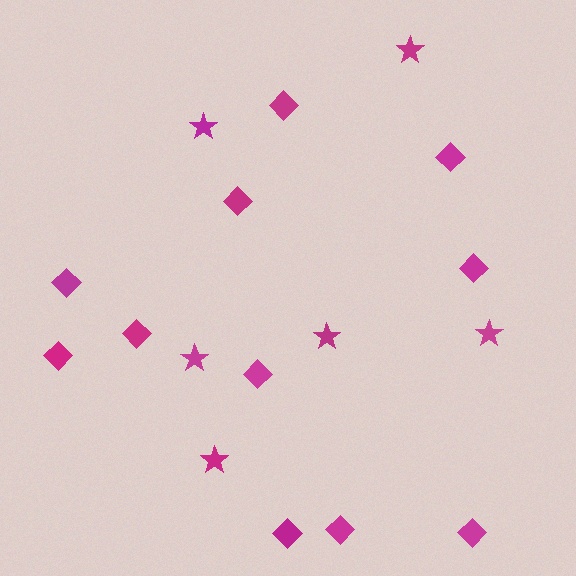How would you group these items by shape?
There are 2 groups: one group of stars (6) and one group of diamonds (11).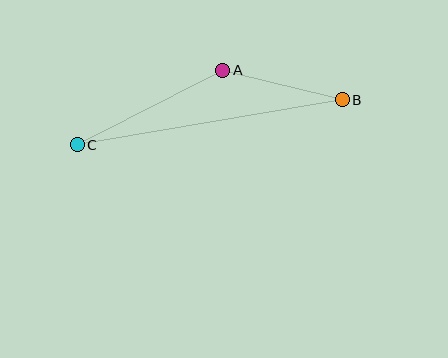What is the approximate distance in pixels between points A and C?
The distance between A and C is approximately 163 pixels.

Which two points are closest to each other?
Points A and B are closest to each other.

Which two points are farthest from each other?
Points B and C are farthest from each other.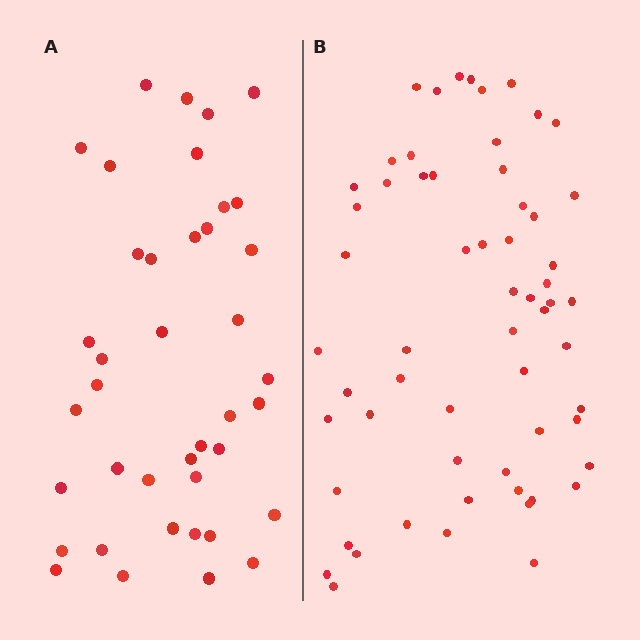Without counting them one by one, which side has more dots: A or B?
Region B (the right region) has more dots.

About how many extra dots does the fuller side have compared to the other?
Region B has approximately 20 more dots than region A.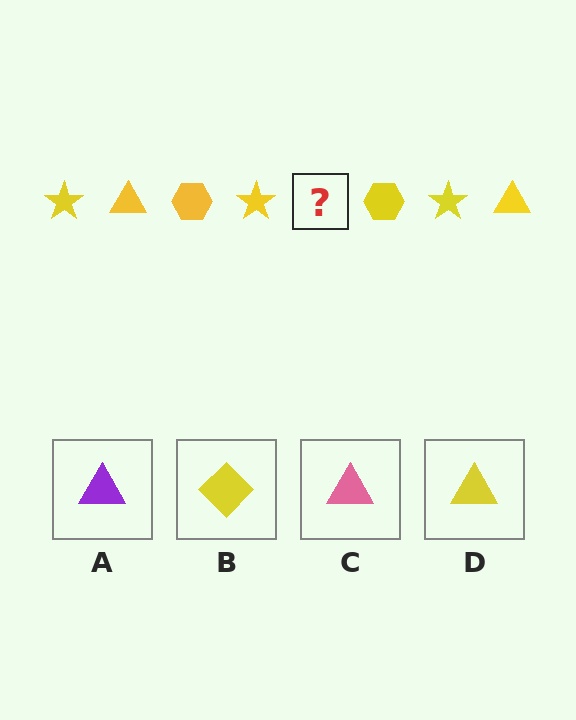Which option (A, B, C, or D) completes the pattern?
D.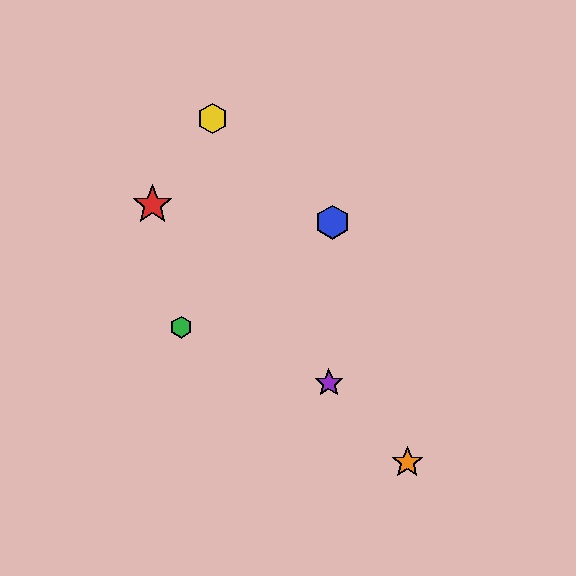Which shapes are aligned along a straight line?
The red star, the purple star, the orange star are aligned along a straight line.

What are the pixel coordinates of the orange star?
The orange star is at (407, 462).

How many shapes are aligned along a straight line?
3 shapes (the red star, the purple star, the orange star) are aligned along a straight line.